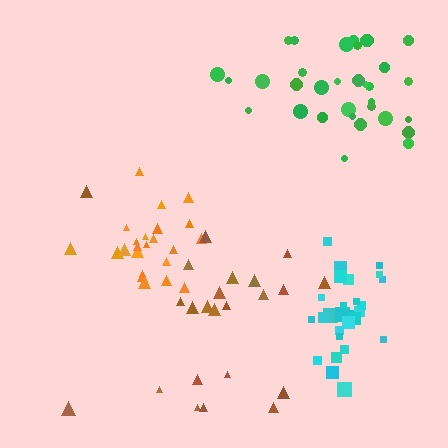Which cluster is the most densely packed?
Cyan.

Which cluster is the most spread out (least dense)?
Brown.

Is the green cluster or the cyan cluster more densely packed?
Cyan.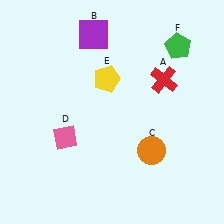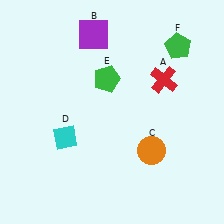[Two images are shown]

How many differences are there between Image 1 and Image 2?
There are 2 differences between the two images.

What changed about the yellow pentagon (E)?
In Image 1, E is yellow. In Image 2, it changed to green.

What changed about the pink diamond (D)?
In Image 1, D is pink. In Image 2, it changed to cyan.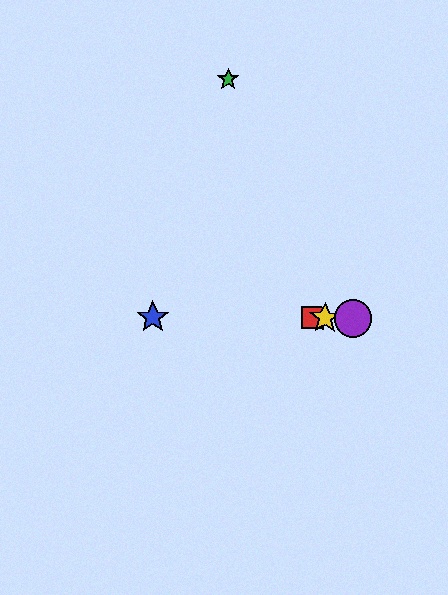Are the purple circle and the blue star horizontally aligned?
Yes, both are at y≈318.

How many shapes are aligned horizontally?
4 shapes (the red square, the blue star, the yellow star, the purple circle) are aligned horizontally.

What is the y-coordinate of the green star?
The green star is at y≈79.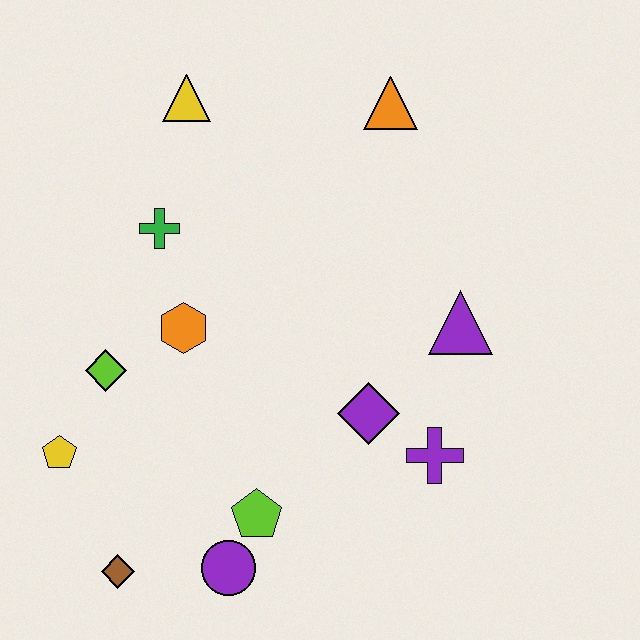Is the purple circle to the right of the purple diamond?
No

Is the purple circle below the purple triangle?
Yes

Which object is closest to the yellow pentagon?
The lime diamond is closest to the yellow pentagon.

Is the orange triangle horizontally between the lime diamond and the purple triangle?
Yes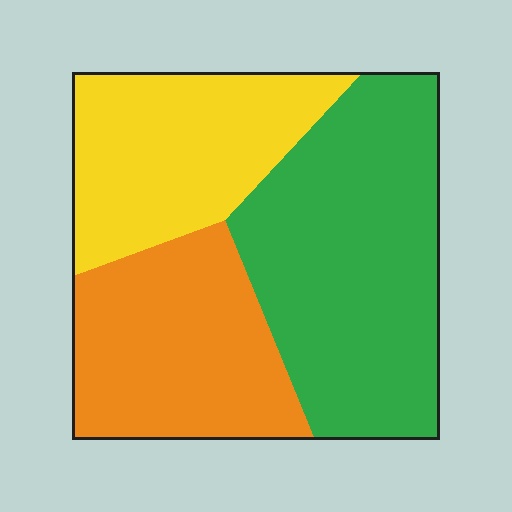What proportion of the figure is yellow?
Yellow covers 27% of the figure.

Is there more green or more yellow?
Green.